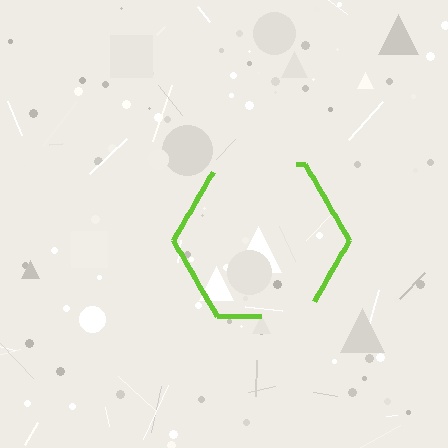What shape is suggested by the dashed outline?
The dashed outline suggests a hexagon.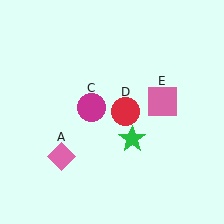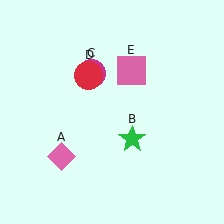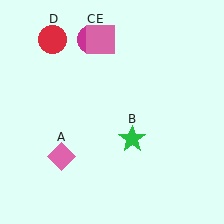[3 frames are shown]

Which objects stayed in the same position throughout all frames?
Pink diamond (object A) and green star (object B) remained stationary.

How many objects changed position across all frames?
3 objects changed position: magenta circle (object C), red circle (object D), pink square (object E).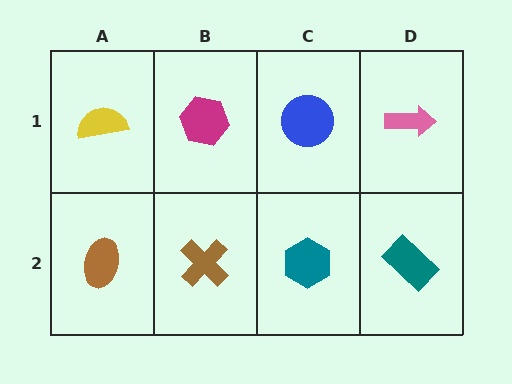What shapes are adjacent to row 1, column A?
A brown ellipse (row 2, column A), a magenta hexagon (row 1, column B).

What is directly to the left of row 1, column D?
A blue circle.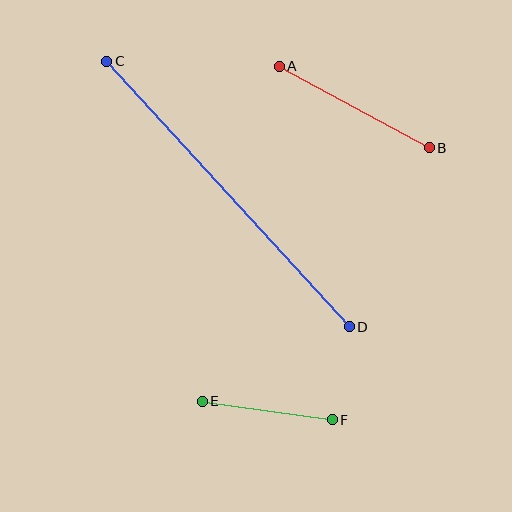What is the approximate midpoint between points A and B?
The midpoint is at approximately (354, 107) pixels.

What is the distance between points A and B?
The distance is approximately 171 pixels.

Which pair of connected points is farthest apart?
Points C and D are farthest apart.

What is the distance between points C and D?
The distance is approximately 359 pixels.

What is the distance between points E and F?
The distance is approximately 131 pixels.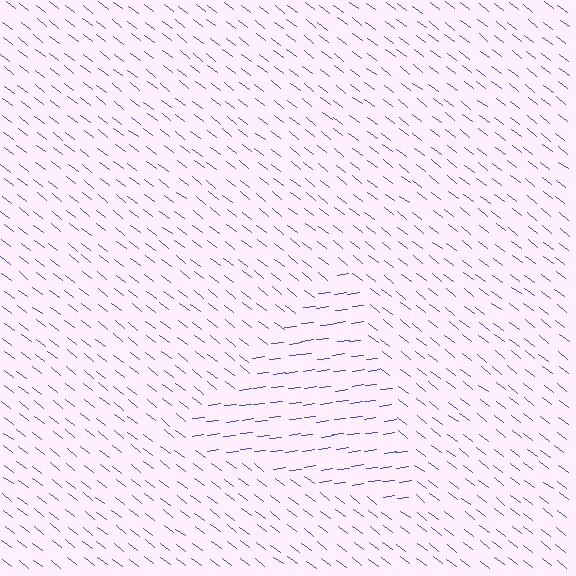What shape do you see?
I see a triangle.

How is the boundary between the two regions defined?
The boundary is defined purely by a change in line orientation (approximately 45 degrees difference). All lines are the same color and thickness.